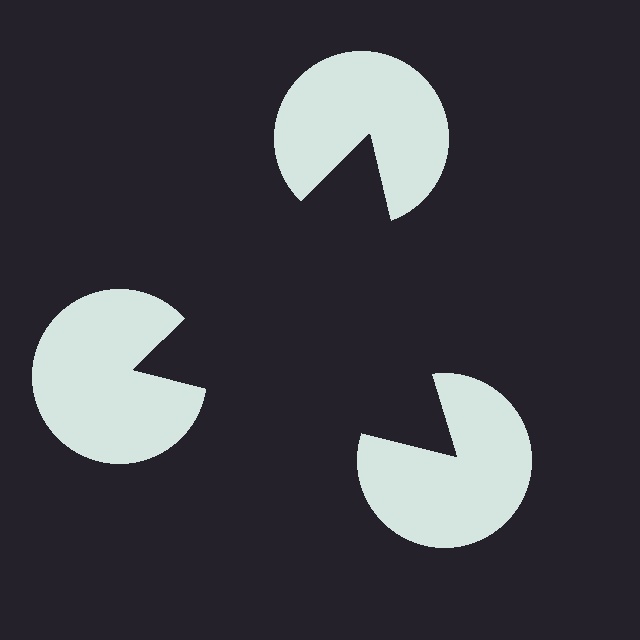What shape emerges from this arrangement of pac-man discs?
An illusory triangle — its edges are inferred from the aligned wedge cuts in the pac-man discs, not physically drawn.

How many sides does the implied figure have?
3 sides.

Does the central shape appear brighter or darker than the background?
It typically appears slightly darker than the background, even though no actual brightness change is drawn.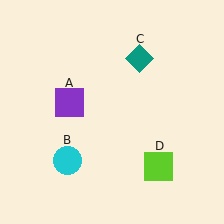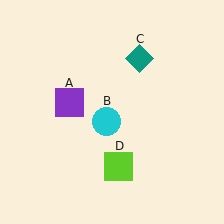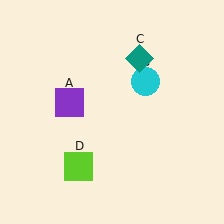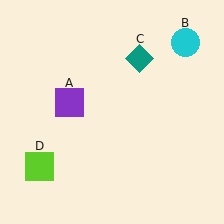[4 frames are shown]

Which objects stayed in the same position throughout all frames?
Purple square (object A) and teal diamond (object C) remained stationary.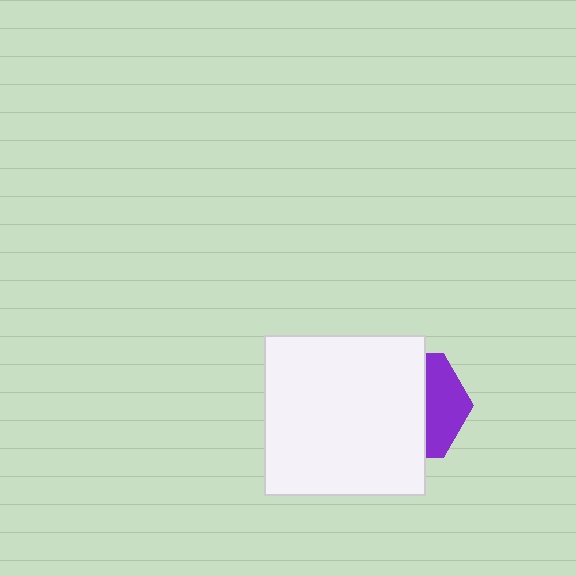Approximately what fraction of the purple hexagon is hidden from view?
Roughly 63% of the purple hexagon is hidden behind the white square.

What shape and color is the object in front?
The object in front is a white square.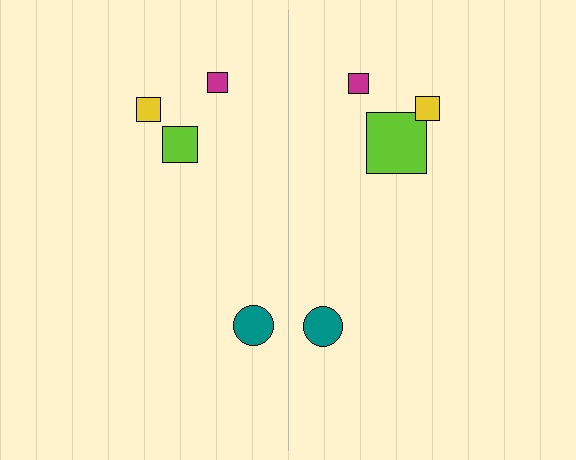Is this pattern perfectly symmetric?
No, the pattern is not perfectly symmetric. The lime square on the right side has a different size than its mirror counterpart.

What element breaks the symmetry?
The lime square on the right side has a different size than its mirror counterpart.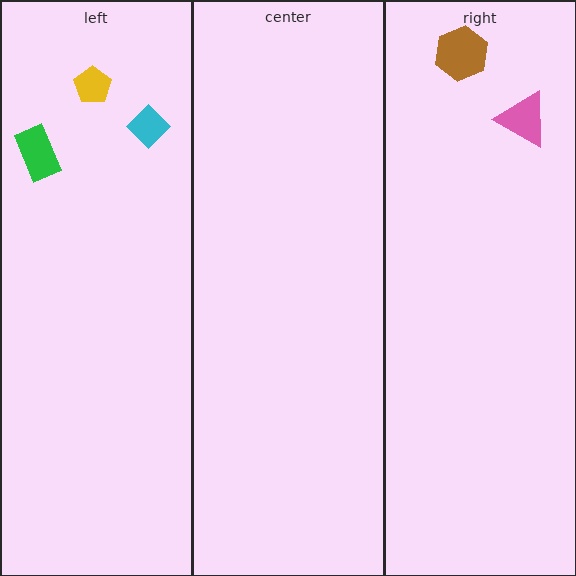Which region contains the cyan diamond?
The left region.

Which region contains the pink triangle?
The right region.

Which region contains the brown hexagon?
The right region.